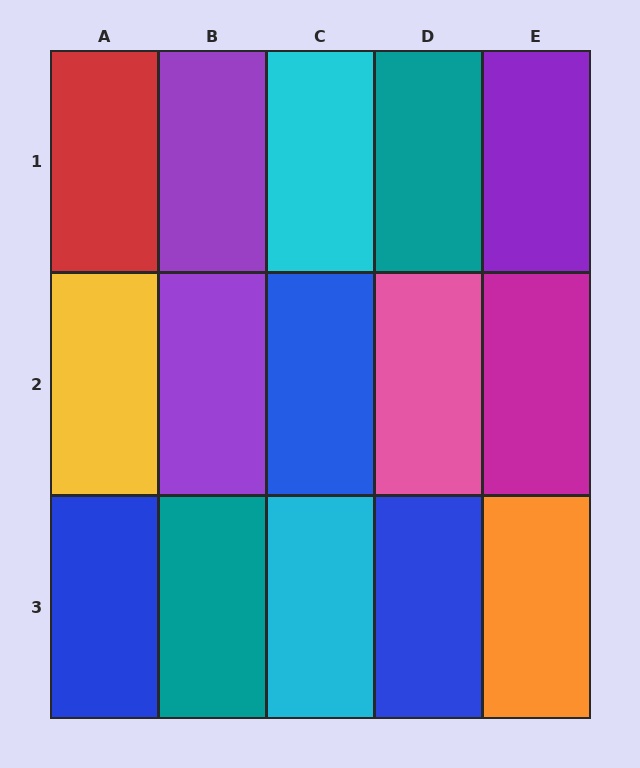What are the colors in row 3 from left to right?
Blue, teal, cyan, blue, orange.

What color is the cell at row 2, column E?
Magenta.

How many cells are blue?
3 cells are blue.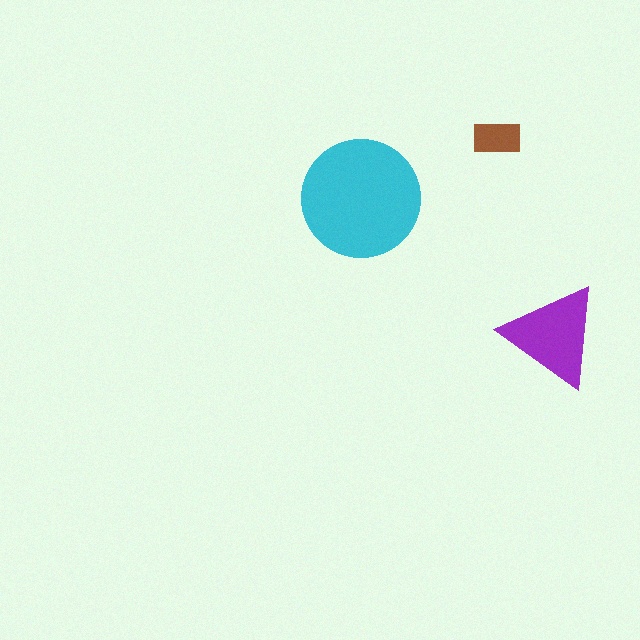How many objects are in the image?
There are 3 objects in the image.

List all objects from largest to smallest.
The cyan circle, the purple triangle, the brown rectangle.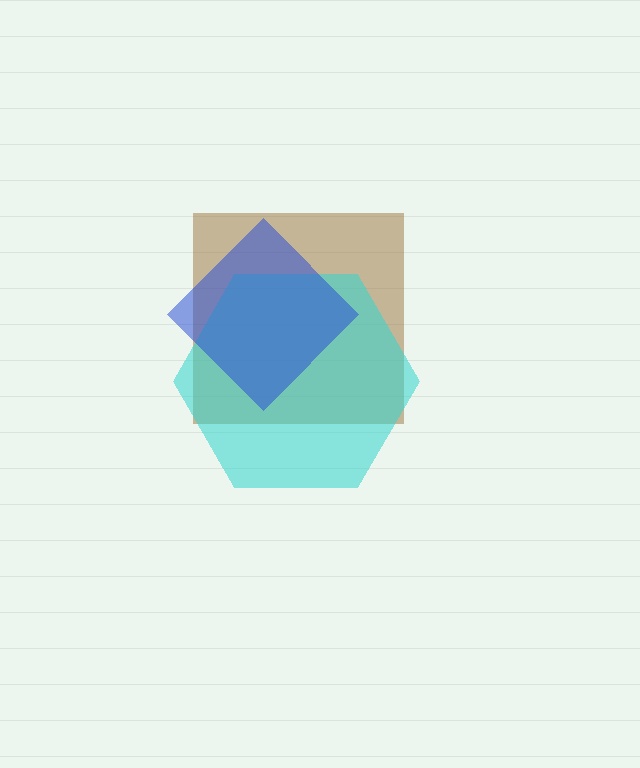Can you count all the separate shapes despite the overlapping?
Yes, there are 3 separate shapes.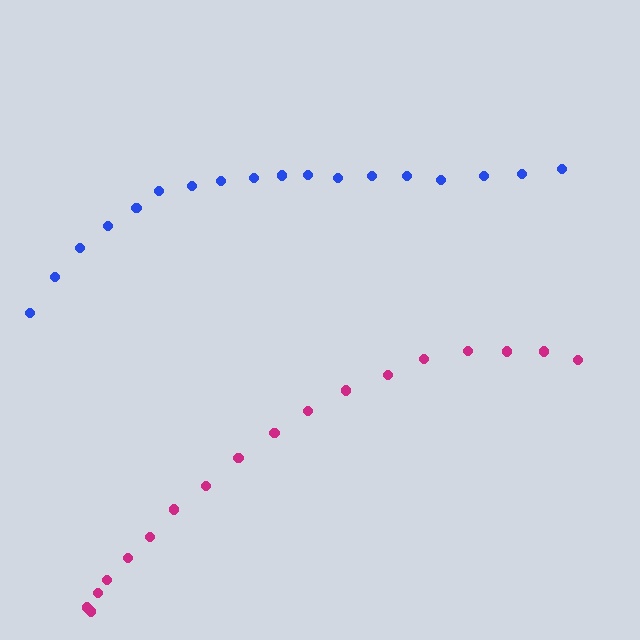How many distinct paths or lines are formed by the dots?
There are 2 distinct paths.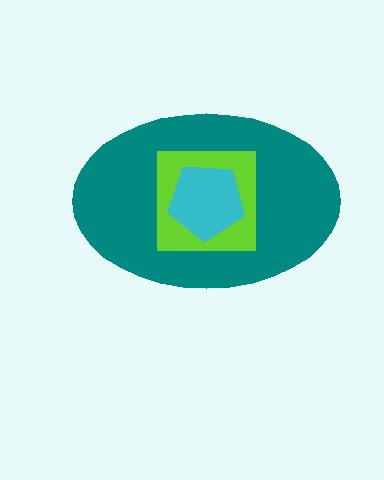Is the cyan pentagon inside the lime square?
Yes.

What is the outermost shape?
The teal ellipse.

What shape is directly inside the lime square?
The cyan pentagon.